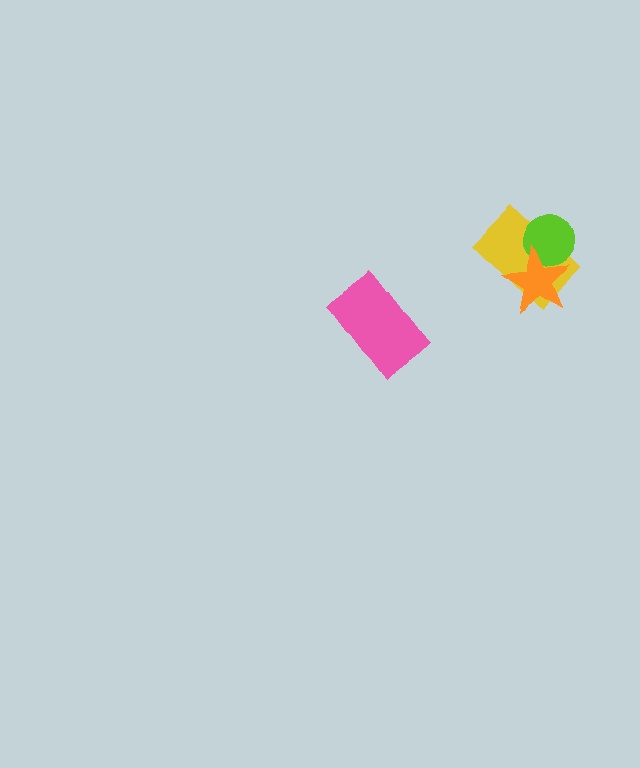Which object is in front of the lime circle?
The orange star is in front of the lime circle.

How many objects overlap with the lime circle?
2 objects overlap with the lime circle.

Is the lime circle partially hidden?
Yes, it is partially covered by another shape.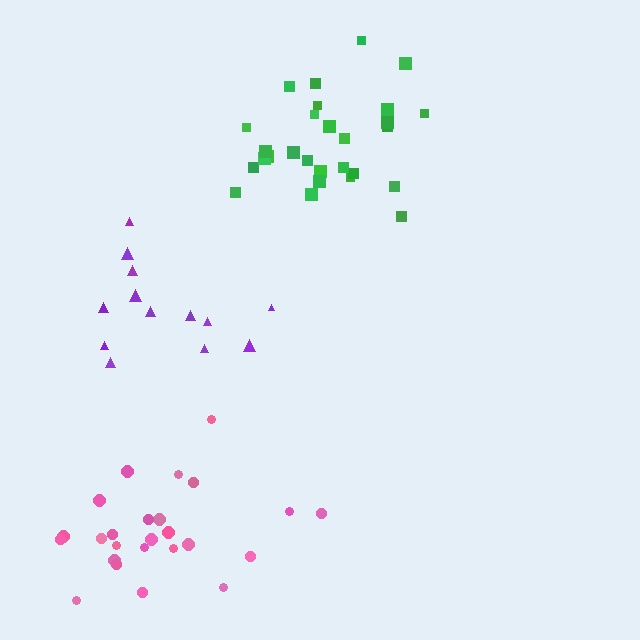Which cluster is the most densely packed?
Green.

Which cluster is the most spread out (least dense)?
Purple.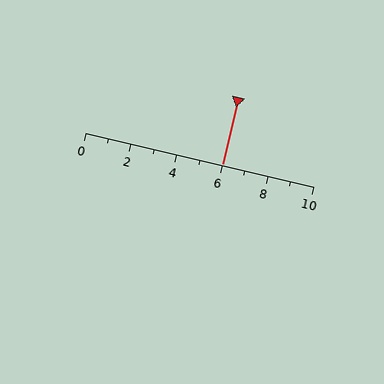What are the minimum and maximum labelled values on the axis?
The axis runs from 0 to 10.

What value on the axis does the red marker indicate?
The marker indicates approximately 6.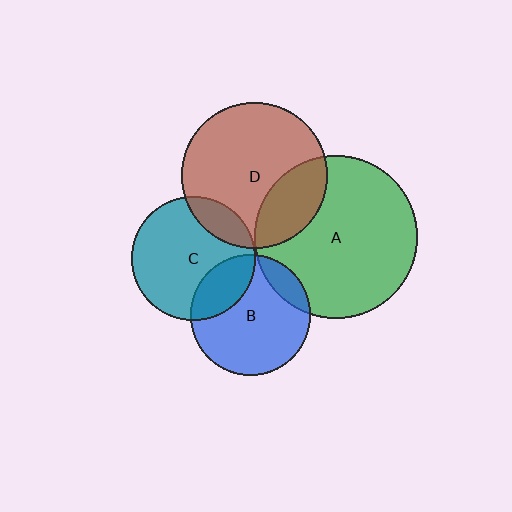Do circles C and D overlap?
Yes.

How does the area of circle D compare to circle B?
Approximately 1.5 times.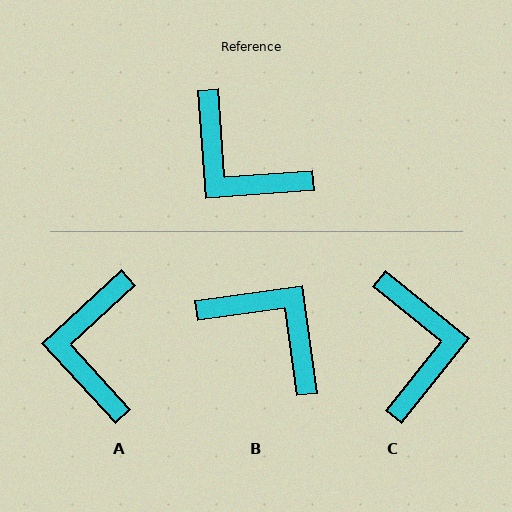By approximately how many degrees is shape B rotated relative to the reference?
Approximately 176 degrees clockwise.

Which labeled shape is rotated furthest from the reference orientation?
B, about 176 degrees away.